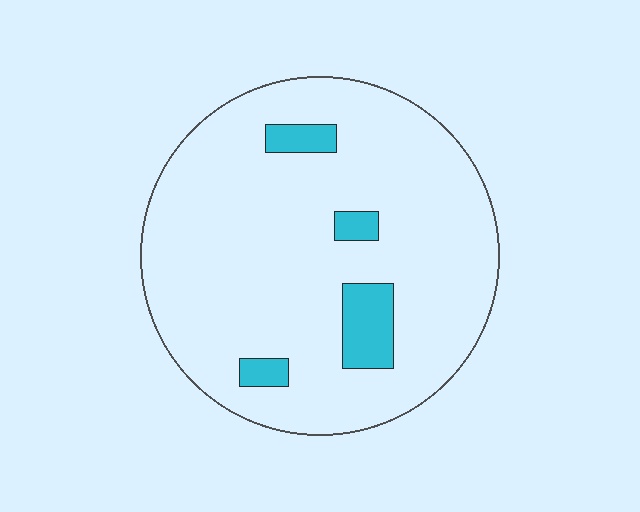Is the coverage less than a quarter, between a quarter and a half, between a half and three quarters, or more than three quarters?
Less than a quarter.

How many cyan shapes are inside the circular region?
4.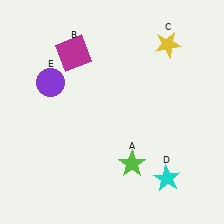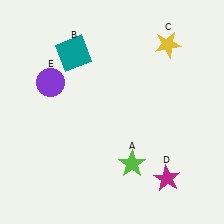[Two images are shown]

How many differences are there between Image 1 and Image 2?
There are 2 differences between the two images.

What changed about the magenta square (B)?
In Image 1, B is magenta. In Image 2, it changed to teal.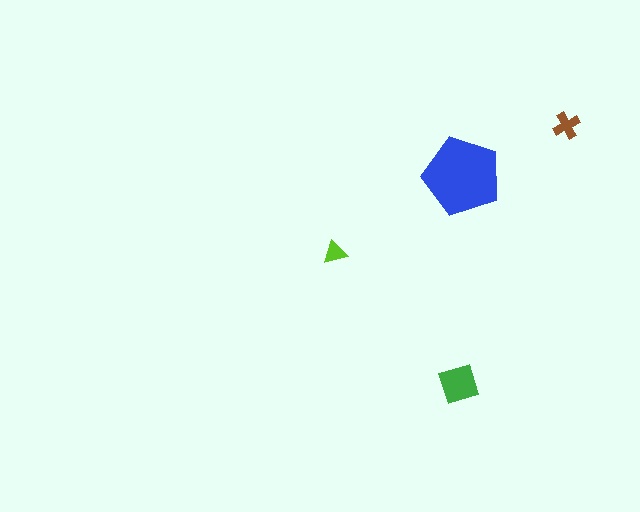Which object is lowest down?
The green diamond is bottommost.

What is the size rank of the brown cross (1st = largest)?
3rd.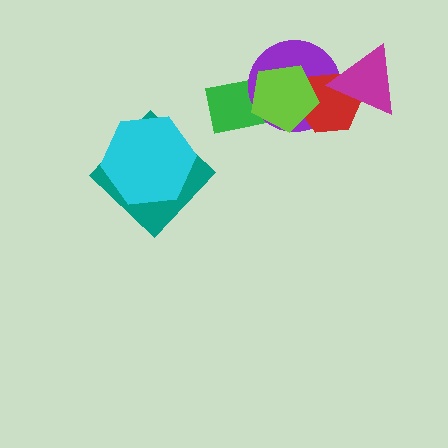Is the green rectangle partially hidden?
Yes, it is partially covered by another shape.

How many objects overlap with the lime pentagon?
3 objects overlap with the lime pentagon.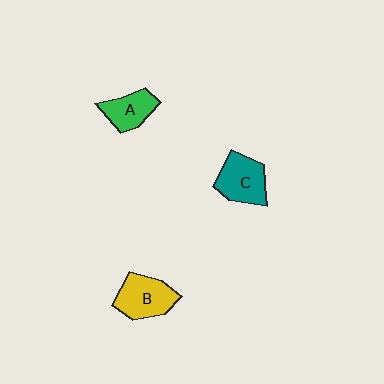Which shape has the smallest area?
Shape A (green).